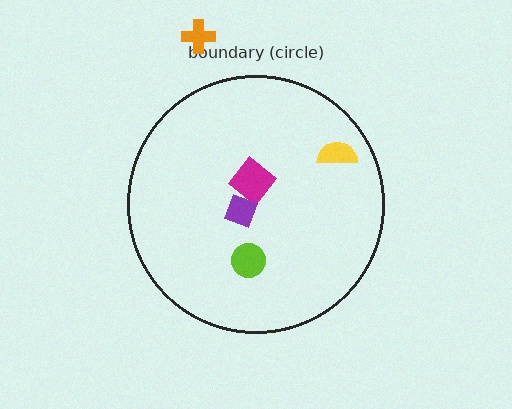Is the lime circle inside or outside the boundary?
Inside.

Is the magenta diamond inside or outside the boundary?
Inside.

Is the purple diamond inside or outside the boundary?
Inside.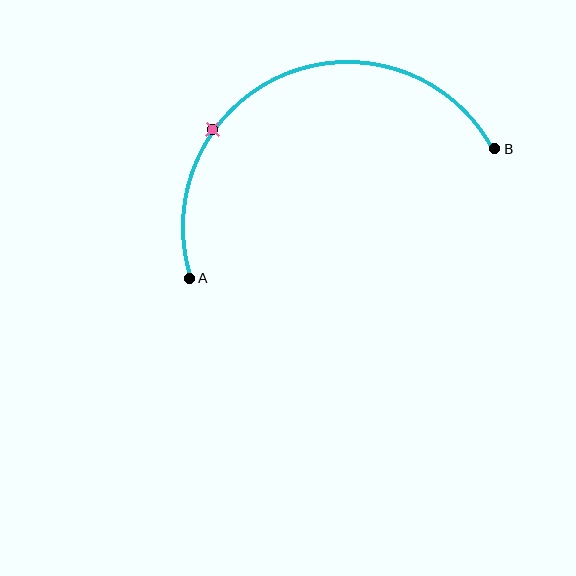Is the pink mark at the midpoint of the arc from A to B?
No. The pink mark lies on the arc but is closer to endpoint A. The arc midpoint would be at the point on the curve equidistant along the arc from both A and B.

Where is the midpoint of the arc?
The arc midpoint is the point on the curve farthest from the straight line joining A and B. It sits above that line.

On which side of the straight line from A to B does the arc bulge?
The arc bulges above the straight line connecting A and B.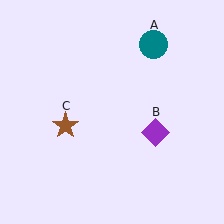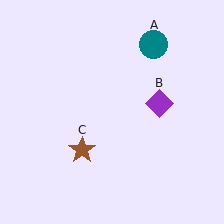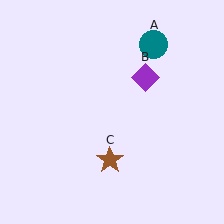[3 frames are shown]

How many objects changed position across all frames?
2 objects changed position: purple diamond (object B), brown star (object C).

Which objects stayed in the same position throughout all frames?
Teal circle (object A) remained stationary.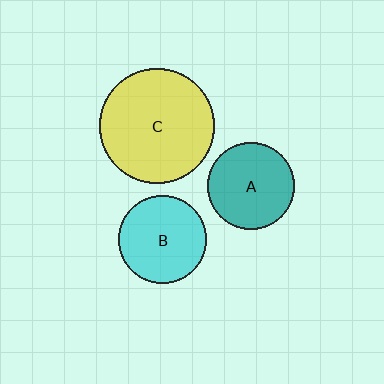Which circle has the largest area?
Circle C (yellow).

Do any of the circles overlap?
No, none of the circles overlap.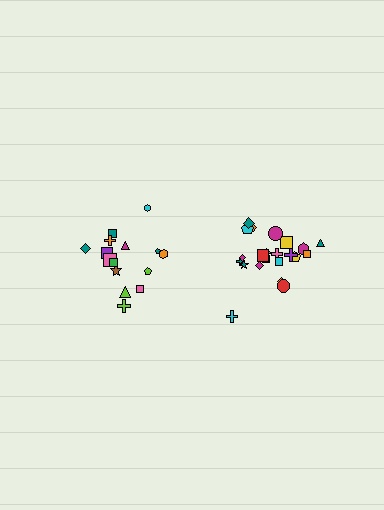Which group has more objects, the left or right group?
The right group.